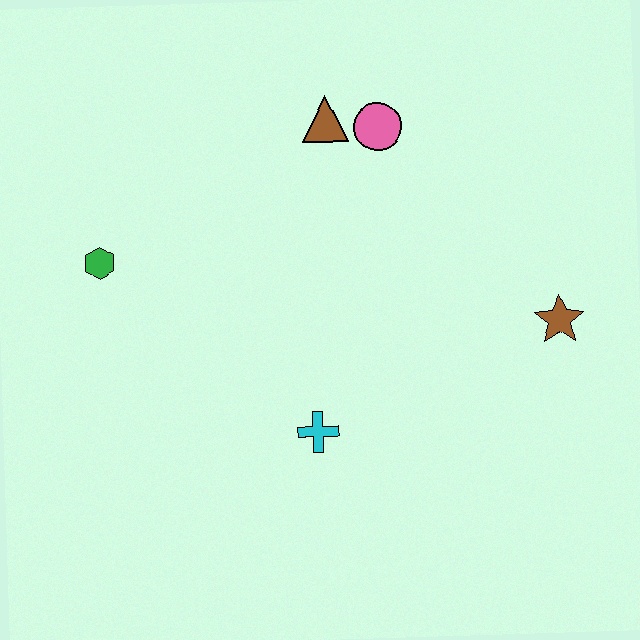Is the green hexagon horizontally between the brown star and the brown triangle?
No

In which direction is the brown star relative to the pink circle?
The brown star is below the pink circle.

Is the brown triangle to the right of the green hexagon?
Yes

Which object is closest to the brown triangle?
The pink circle is closest to the brown triangle.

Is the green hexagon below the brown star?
No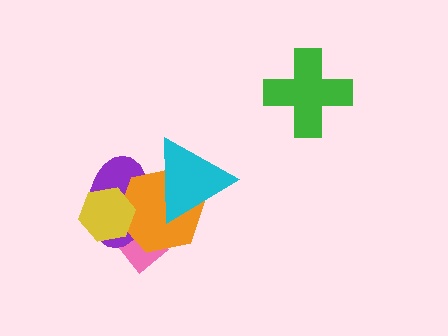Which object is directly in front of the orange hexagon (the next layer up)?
The yellow hexagon is directly in front of the orange hexagon.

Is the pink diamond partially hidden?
Yes, it is partially covered by another shape.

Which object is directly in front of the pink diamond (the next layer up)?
The purple ellipse is directly in front of the pink diamond.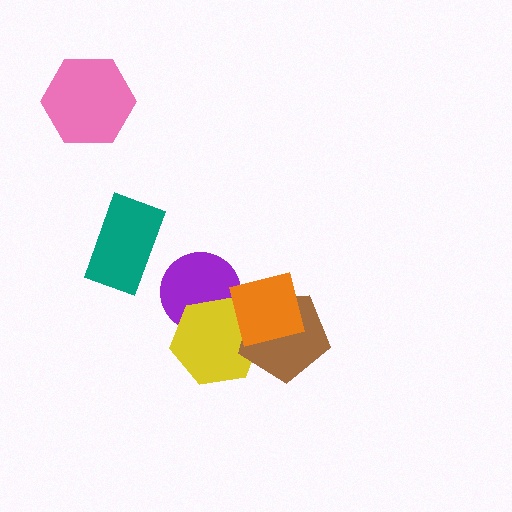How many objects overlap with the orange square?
3 objects overlap with the orange square.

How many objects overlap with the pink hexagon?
0 objects overlap with the pink hexagon.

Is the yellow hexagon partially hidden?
Yes, it is partially covered by another shape.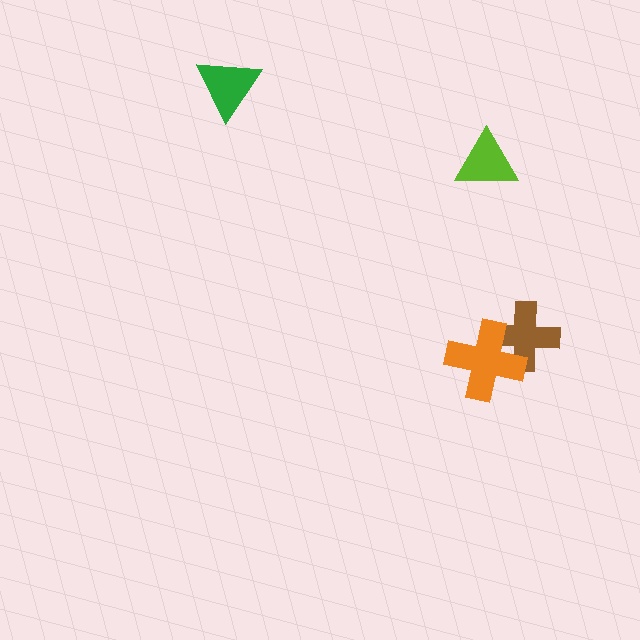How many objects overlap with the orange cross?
1 object overlaps with the orange cross.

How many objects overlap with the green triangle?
0 objects overlap with the green triangle.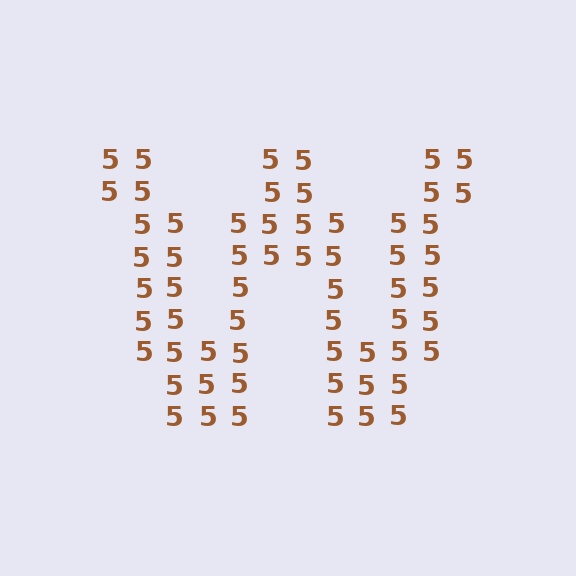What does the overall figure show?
The overall figure shows the letter W.